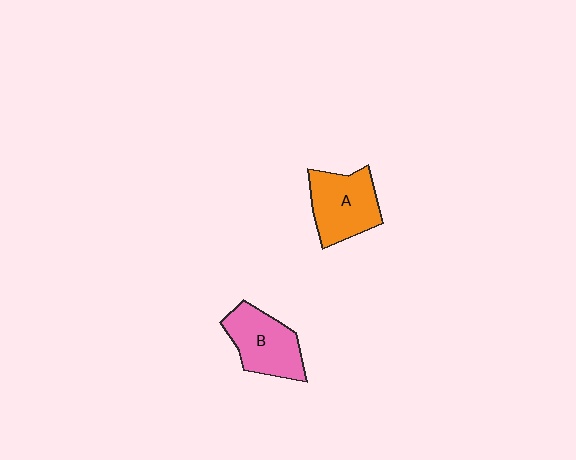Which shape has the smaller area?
Shape B (pink).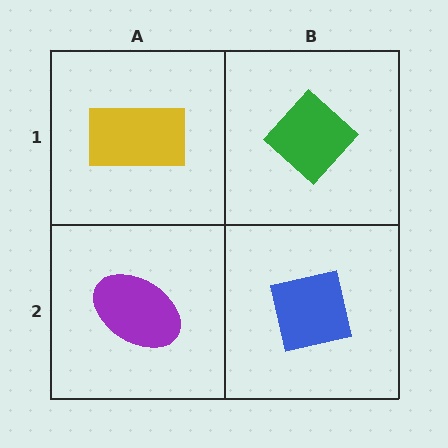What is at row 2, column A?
A purple ellipse.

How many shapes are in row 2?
2 shapes.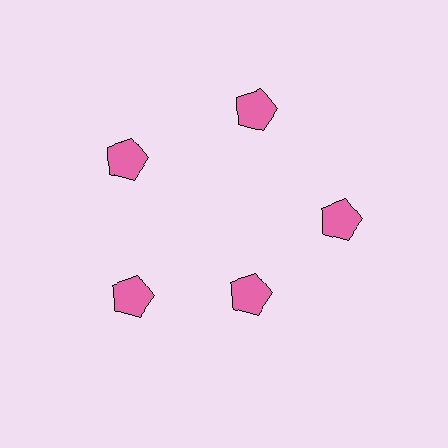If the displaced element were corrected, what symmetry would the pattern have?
It would have 5-fold rotational symmetry — the pattern would map onto itself every 72 degrees.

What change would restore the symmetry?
The symmetry would be restored by moving it outward, back onto the ring so that all 5 pentagons sit at equal angles and equal distance from the center.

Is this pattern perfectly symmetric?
No. The 5 pink pentagons are arranged in a ring, but one element near the 5 o'clock position is pulled inward toward the center, breaking the 5-fold rotational symmetry.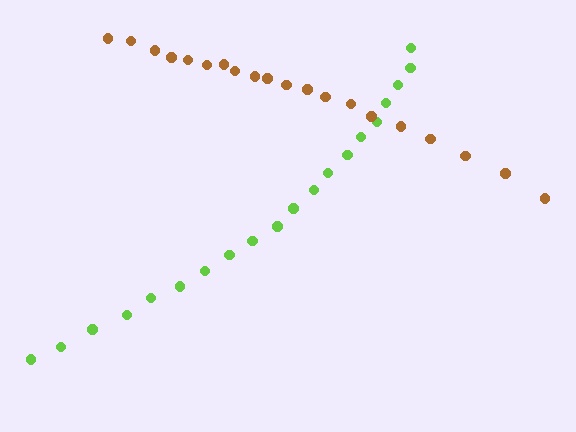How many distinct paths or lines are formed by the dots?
There are 2 distinct paths.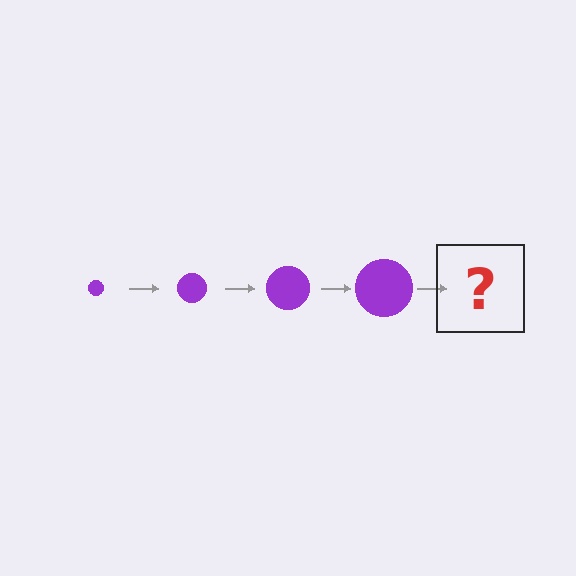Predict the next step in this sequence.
The next step is a purple circle, larger than the previous one.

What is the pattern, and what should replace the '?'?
The pattern is that the circle gets progressively larger each step. The '?' should be a purple circle, larger than the previous one.